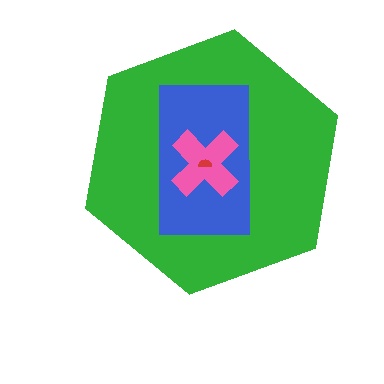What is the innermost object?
The red semicircle.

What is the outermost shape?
The green hexagon.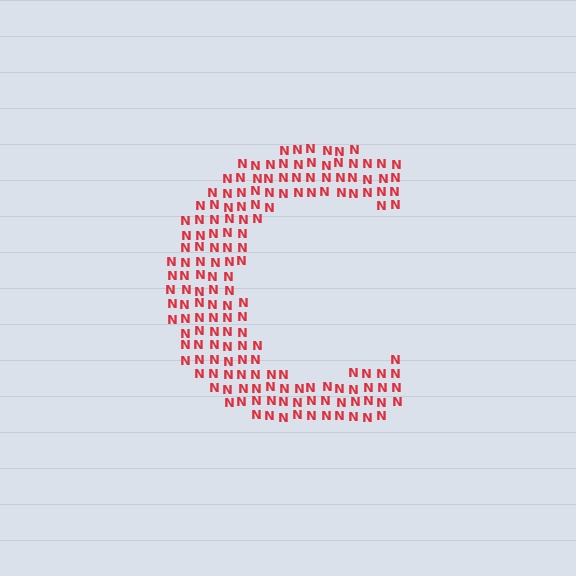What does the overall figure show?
The overall figure shows the letter C.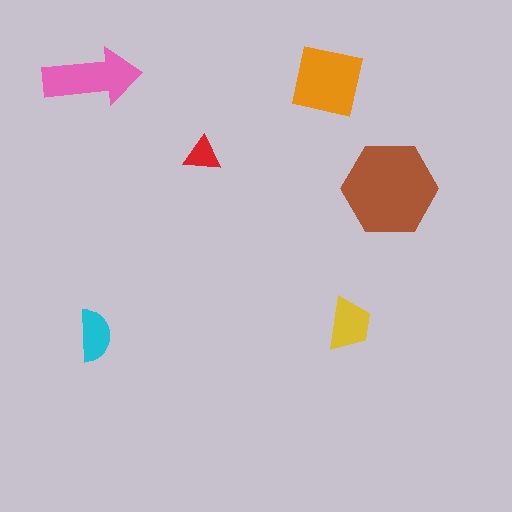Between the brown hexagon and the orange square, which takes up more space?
The brown hexagon.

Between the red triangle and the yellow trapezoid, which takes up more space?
The yellow trapezoid.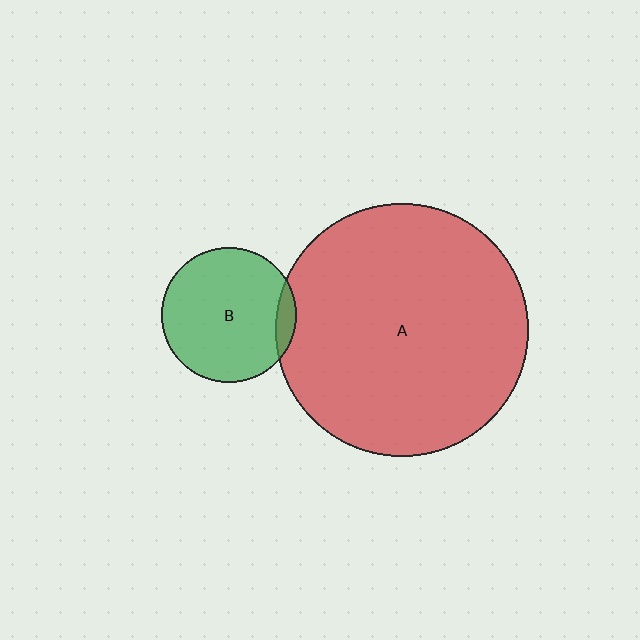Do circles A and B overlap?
Yes.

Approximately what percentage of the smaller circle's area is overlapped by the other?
Approximately 10%.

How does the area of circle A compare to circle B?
Approximately 3.5 times.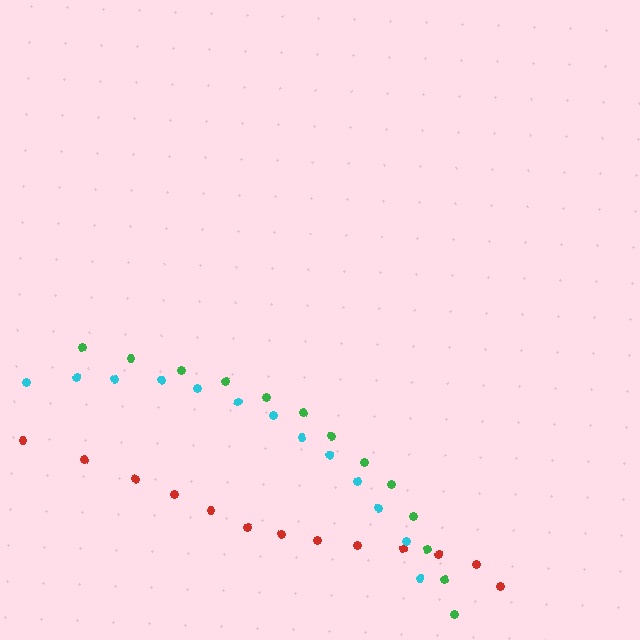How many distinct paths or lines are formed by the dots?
There are 3 distinct paths.